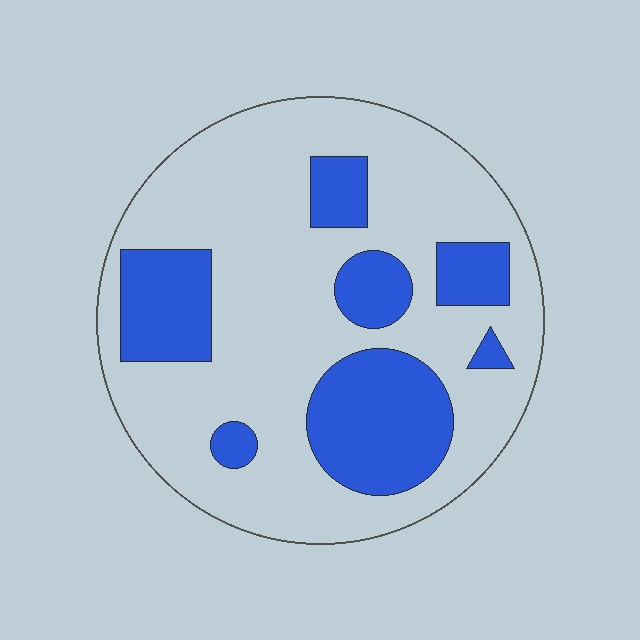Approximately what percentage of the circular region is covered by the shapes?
Approximately 30%.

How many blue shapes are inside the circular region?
7.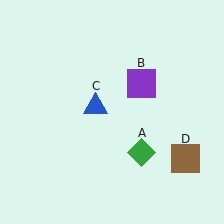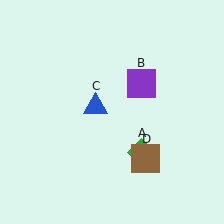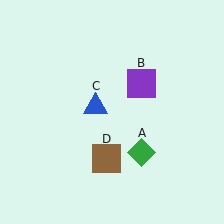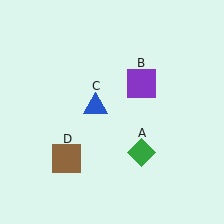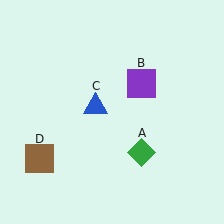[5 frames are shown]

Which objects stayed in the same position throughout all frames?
Green diamond (object A) and purple square (object B) and blue triangle (object C) remained stationary.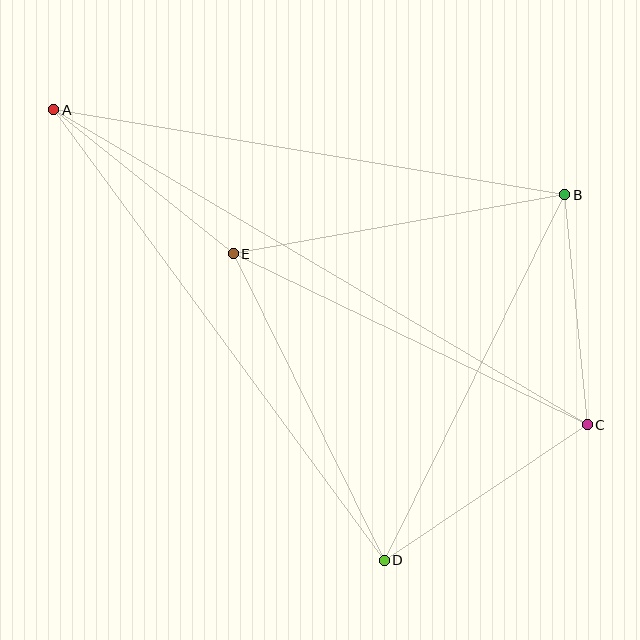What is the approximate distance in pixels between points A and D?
The distance between A and D is approximately 559 pixels.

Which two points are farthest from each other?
Points A and C are farthest from each other.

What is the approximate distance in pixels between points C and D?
The distance between C and D is approximately 244 pixels.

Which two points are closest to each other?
Points A and E are closest to each other.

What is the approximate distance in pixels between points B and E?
The distance between B and E is approximately 337 pixels.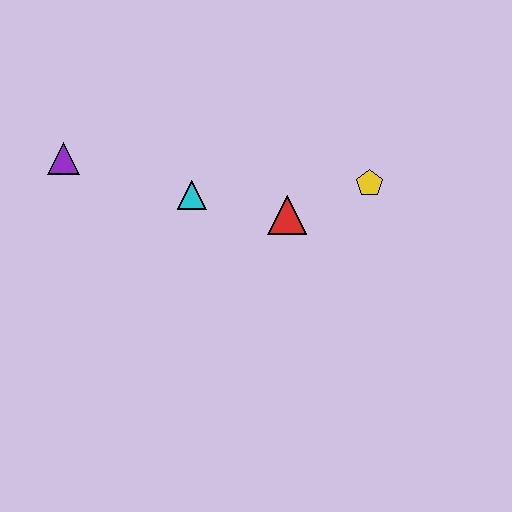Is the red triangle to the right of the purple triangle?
Yes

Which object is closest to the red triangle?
The yellow pentagon is closest to the red triangle.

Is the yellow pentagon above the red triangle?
Yes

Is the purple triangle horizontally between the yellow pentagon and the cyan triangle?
No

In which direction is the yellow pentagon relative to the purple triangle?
The yellow pentagon is to the right of the purple triangle.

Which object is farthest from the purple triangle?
The yellow pentagon is farthest from the purple triangle.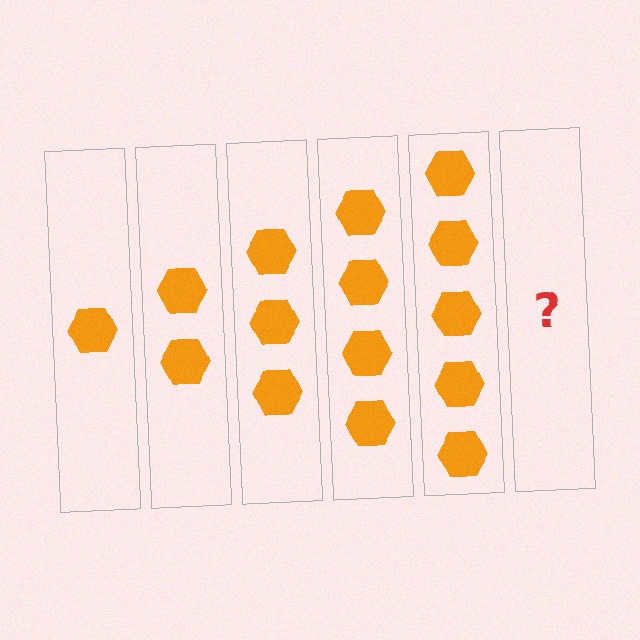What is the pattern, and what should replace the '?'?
The pattern is that each step adds one more hexagon. The '?' should be 6 hexagons.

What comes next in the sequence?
The next element should be 6 hexagons.